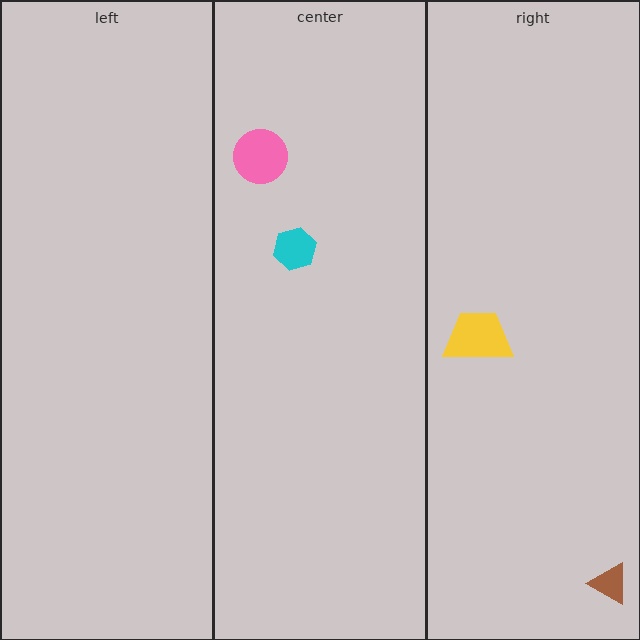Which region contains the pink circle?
The center region.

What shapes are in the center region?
The cyan hexagon, the pink circle.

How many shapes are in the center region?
2.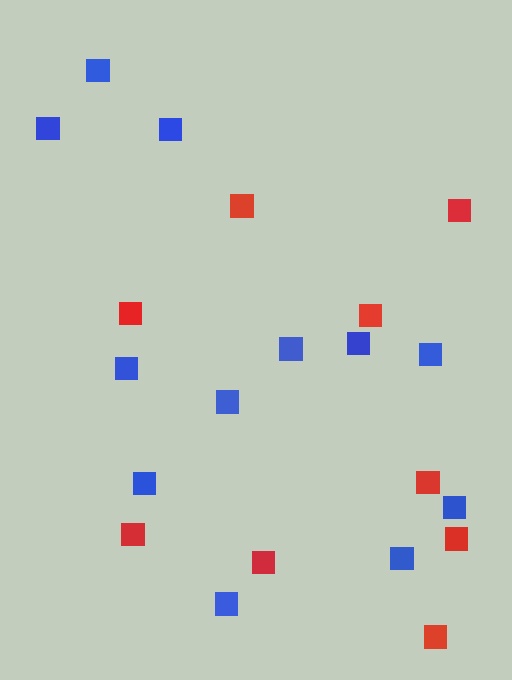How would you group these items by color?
There are 2 groups: one group of blue squares (12) and one group of red squares (9).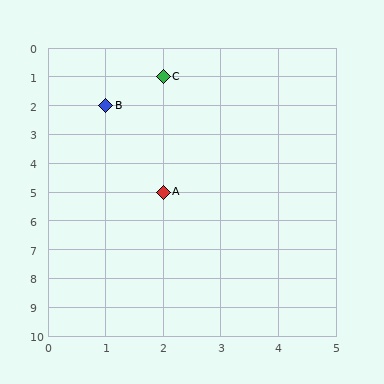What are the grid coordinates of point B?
Point B is at grid coordinates (1, 2).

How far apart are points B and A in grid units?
Points B and A are 1 column and 3 rows apart (about 3.2 grid units diagonally).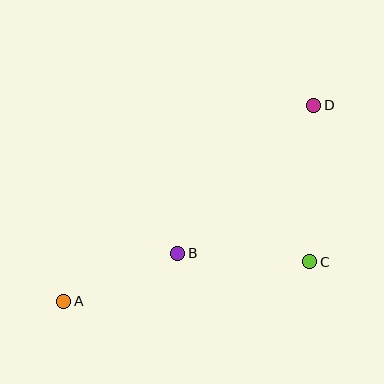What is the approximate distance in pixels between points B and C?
The distance between B and C is approximately 132 pixels.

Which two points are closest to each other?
Points A and B are closest to each other.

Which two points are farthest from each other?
Points A and D are farthest from each other.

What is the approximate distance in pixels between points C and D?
The distance between C and D is approximately 157 pixels.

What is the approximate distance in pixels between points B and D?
The distance between B and D is approximately 201 pixels.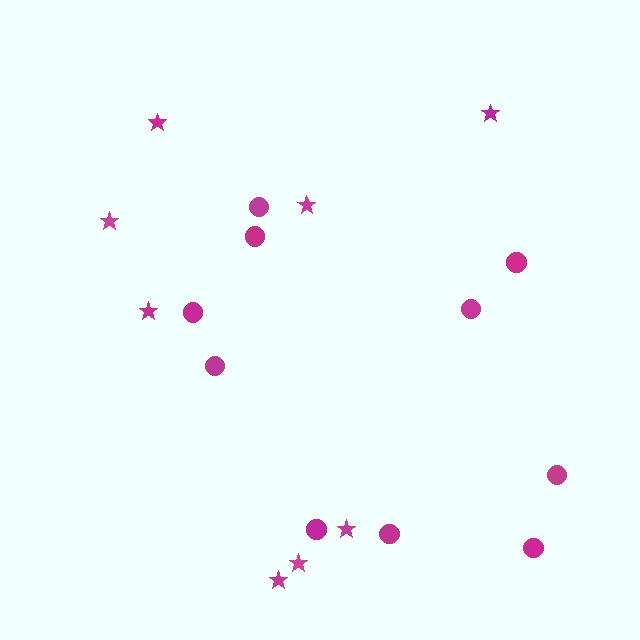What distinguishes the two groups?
There are 2 groups: one group of stars (8) and one group of circles (10).